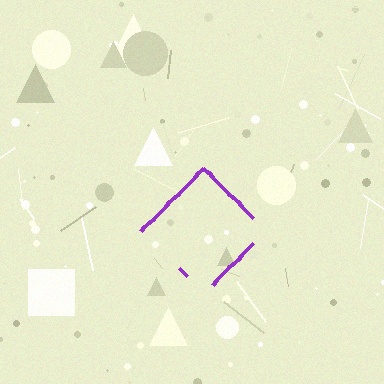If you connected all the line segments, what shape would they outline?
They would outline a diamond.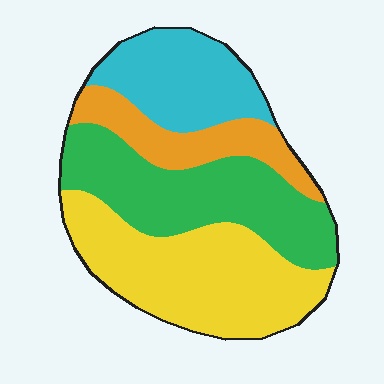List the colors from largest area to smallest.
From largest to smallest: yellow, green, cyan, orange.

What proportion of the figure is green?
Green covers roughly 30% of the figure.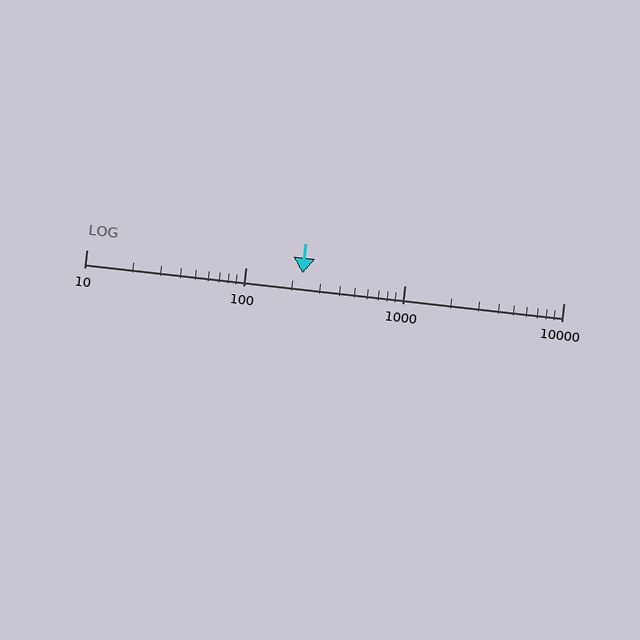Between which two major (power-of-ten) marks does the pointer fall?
The pointer is between 100 and 1000.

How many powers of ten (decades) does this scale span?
The scale spans 3 decades, from 10 to 10000.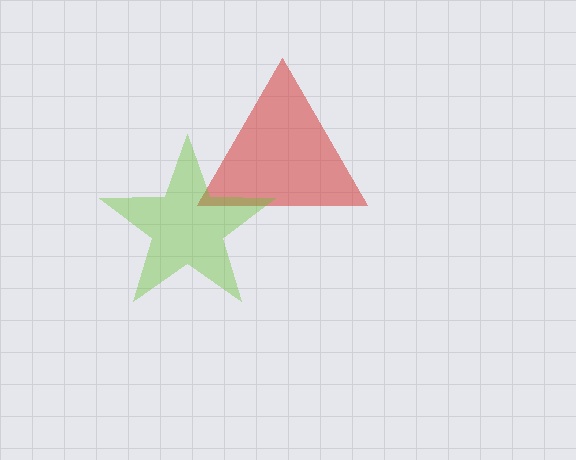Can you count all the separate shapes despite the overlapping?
Yes, there are 2 separate shapes.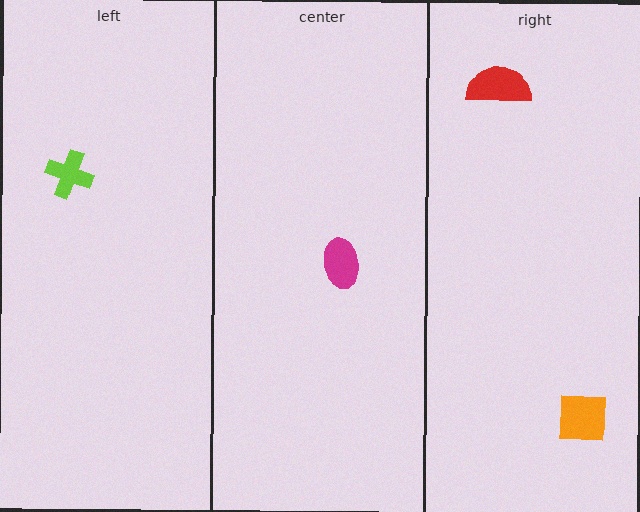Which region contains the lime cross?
The left region.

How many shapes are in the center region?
1.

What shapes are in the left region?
The lime cross.